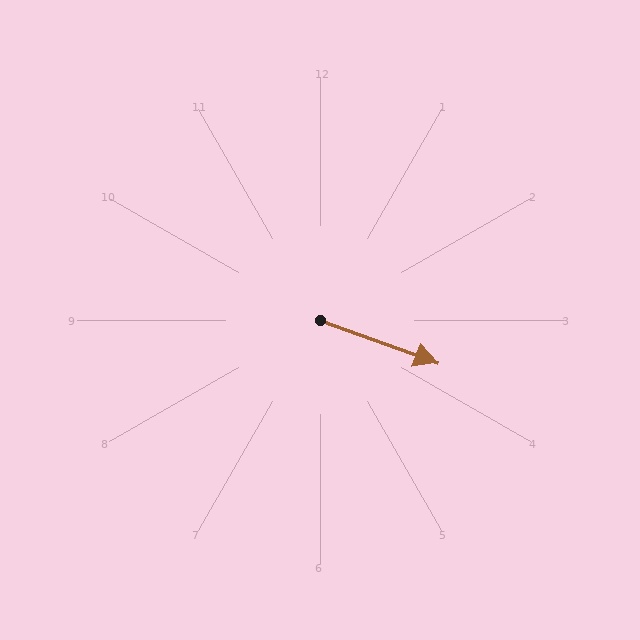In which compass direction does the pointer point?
East.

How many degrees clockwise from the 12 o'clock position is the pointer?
Approximately 110 degrees.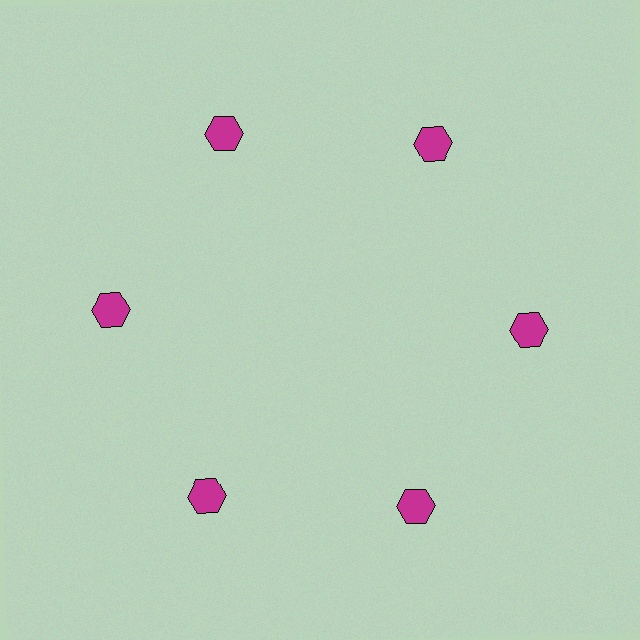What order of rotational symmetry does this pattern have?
This pattern has 6-fold rotational symmetry.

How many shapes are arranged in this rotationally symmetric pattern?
There are 6 shapes, arranged in 6 groups of 1.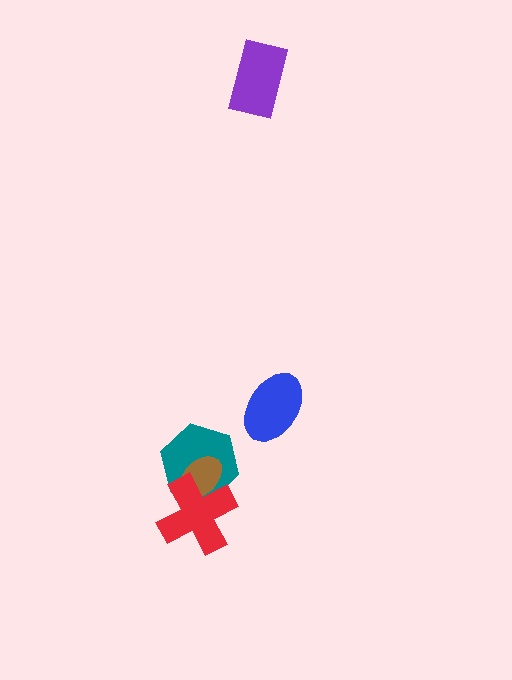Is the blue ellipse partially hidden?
No, no other shape covers it.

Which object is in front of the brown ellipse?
The red cross is in front of the brown ellipse.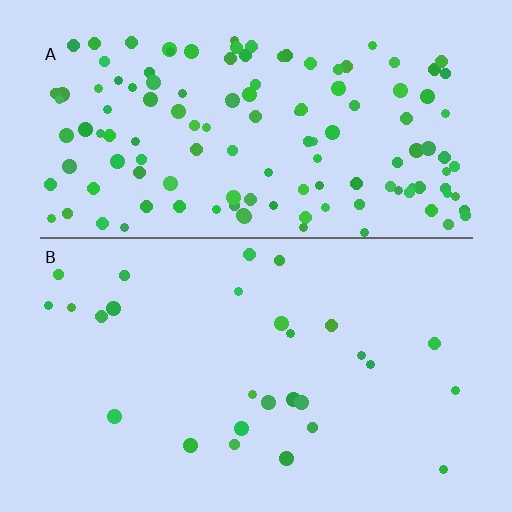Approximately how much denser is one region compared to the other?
Approximately 4.7× — region A over region B.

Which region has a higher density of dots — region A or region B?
A (the top).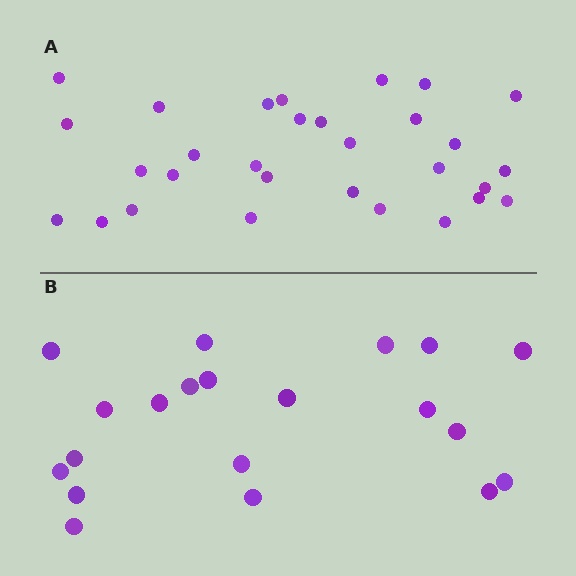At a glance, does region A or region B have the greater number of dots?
Region A (the top region) has more dots.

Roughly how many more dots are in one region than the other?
Region A has roughly 10 or so more dots than region B.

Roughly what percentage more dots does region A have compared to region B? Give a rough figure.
About 50% more.